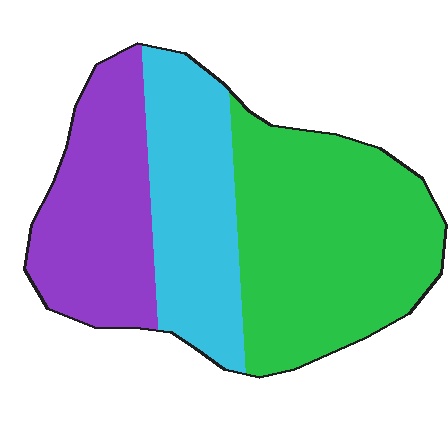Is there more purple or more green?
Green.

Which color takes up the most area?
Green, at roughly 45%.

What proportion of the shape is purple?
Purple covers 28% of the shape.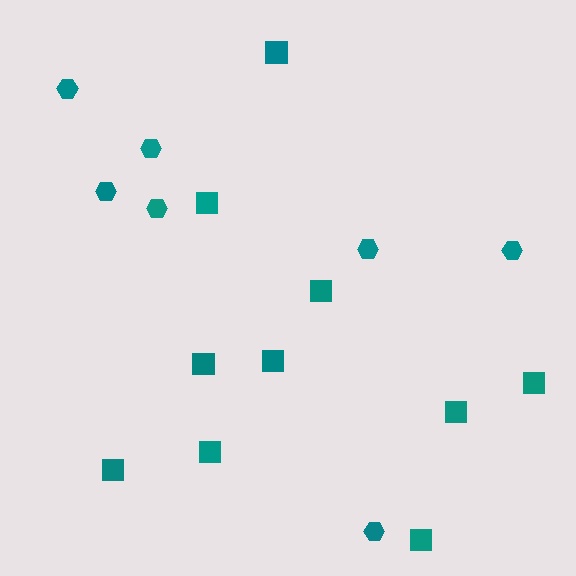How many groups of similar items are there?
There are 2 groups: one group of squares (10) and one group of hexagons (7).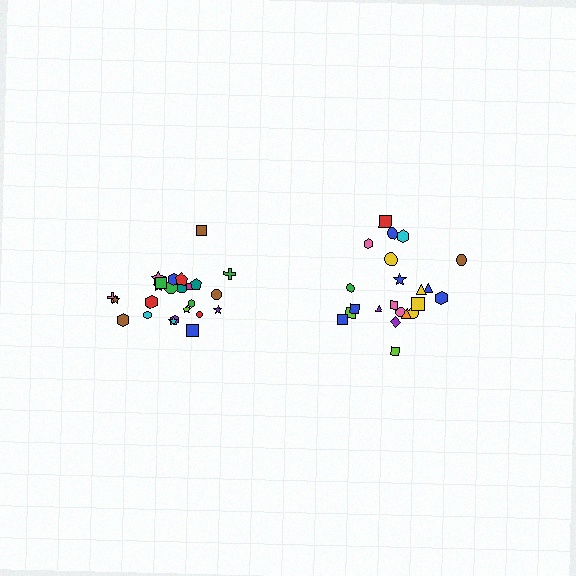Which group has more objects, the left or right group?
The left group.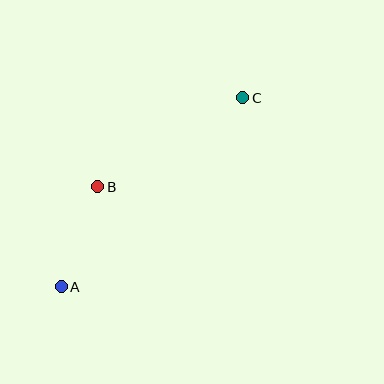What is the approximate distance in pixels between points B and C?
The distance between B and C is approximately 170 pixels.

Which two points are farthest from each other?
Points A and C are farthest from each other.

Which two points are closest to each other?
Points A and B are closest to each other.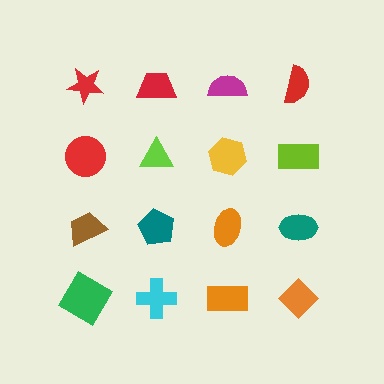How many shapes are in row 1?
4 shapes.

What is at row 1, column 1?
A red star.